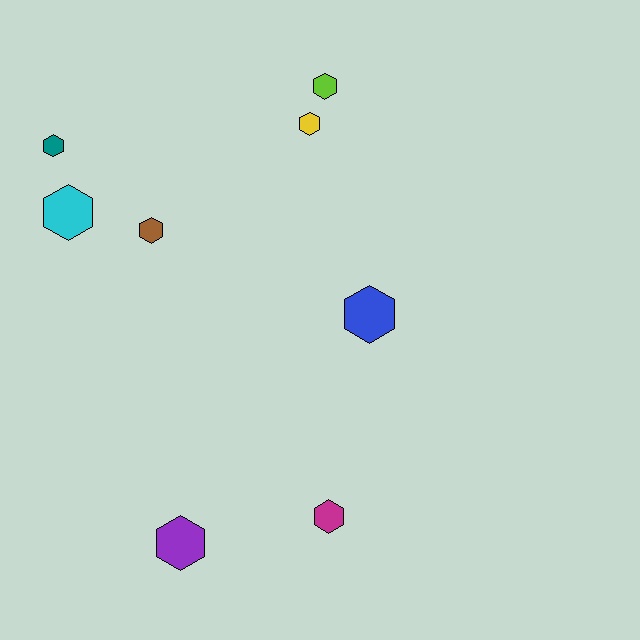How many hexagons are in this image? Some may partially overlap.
There are 8 hexagons.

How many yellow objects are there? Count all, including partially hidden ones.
There is 1 yellow object.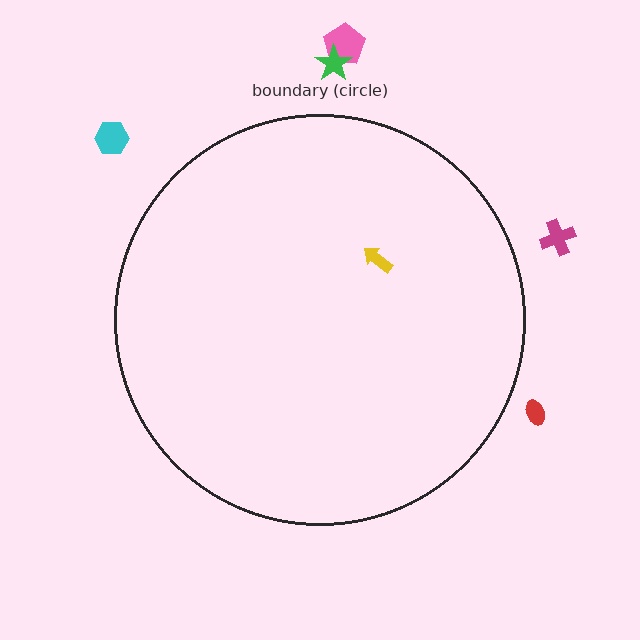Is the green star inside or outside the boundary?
Outside.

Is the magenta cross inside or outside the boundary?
Outside.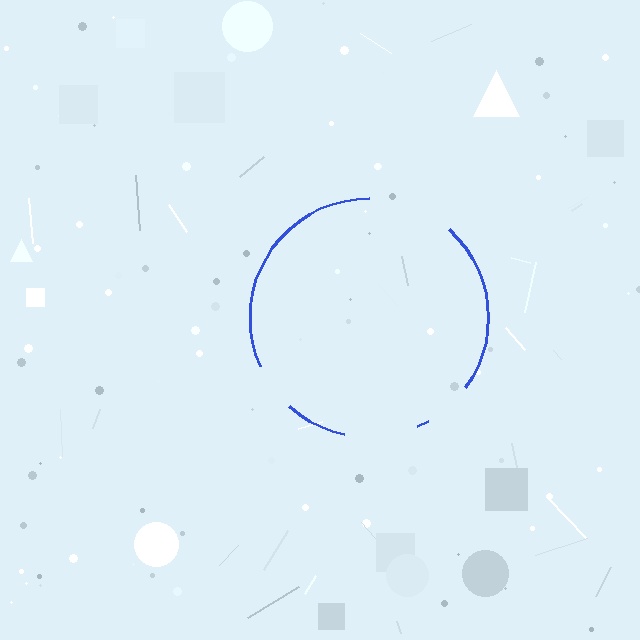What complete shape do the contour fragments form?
The contour fragments form a circle.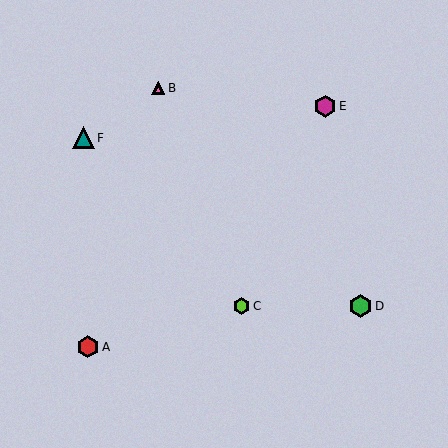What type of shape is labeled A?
Shape A is a red hexagon.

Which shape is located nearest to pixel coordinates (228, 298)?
The lime hexagon (labeled C) at (241, 306) is nearest to that location.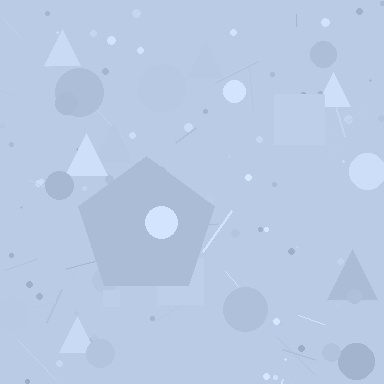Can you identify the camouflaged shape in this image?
The camouflaged shape is a pentagon.